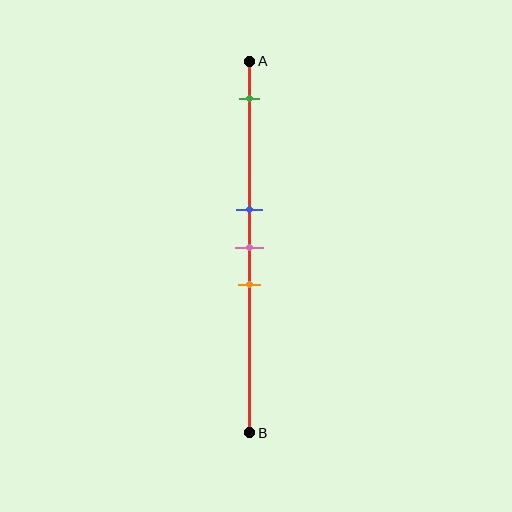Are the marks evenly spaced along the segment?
No, the marks are not evenly spaced.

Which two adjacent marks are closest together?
The blue and pink marks are the closest adjacent pair.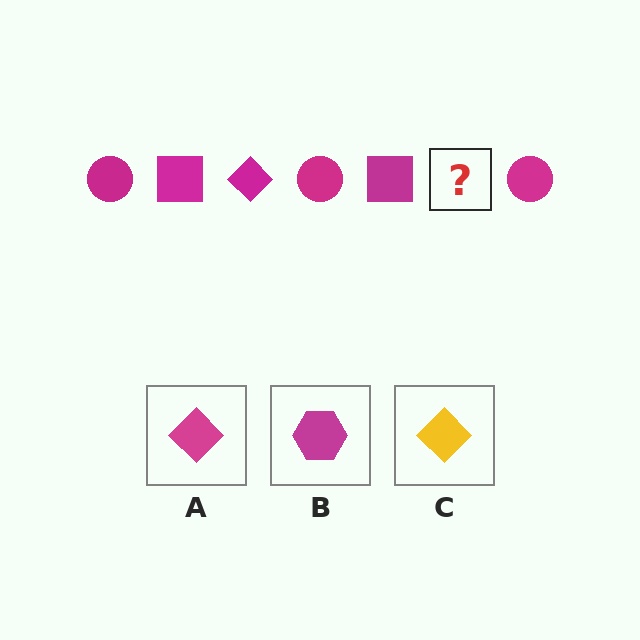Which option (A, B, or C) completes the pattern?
A.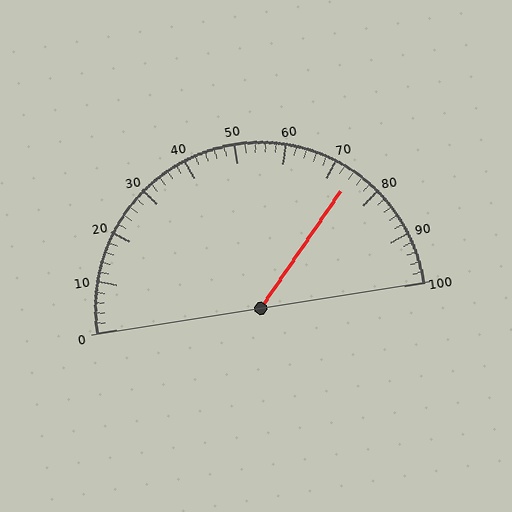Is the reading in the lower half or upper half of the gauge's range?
The reading is in the upper half of the range (0 to 100).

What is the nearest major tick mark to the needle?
The nearest major tick mark is 70.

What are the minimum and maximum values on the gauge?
The gauge ranges from 0 to 100.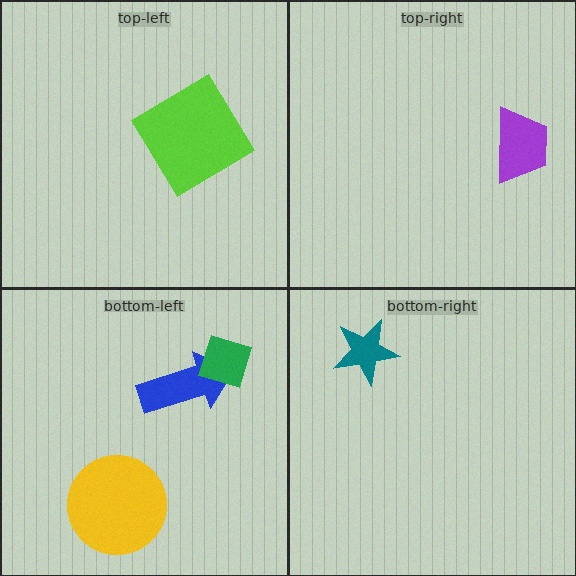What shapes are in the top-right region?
The purple trapezoid.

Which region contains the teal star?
The bottom-right region.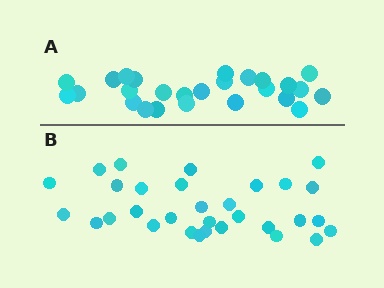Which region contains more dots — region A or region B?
Region B (the bottom region) has more dots.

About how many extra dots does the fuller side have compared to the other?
Region B has about 5 more dots than region A.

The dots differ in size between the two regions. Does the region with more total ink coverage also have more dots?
No. Region A has more total ink coverage because its dots are larger, but region B actually contains more individual dots. Total area can be misleading — the number of items is what matters here.